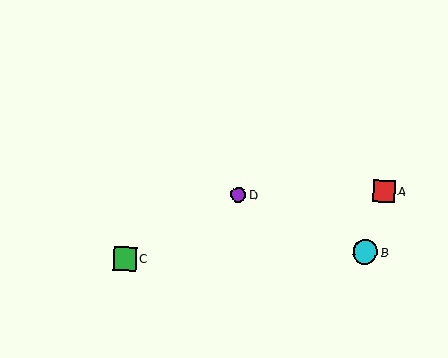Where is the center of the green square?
The center of the green square is at (125, 259).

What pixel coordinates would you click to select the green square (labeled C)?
Click at (125, 259) to select the green square C.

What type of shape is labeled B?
Shape B is a cyan circle.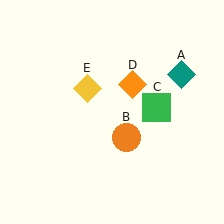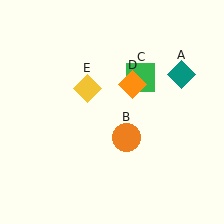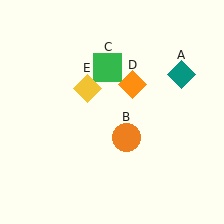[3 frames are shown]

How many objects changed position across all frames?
1 object changed position: green square (object C).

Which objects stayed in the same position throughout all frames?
Teal diamond (object A) and orange circle (object B) and orange diamond (object D) and yellow diamond (object E) remained stationary.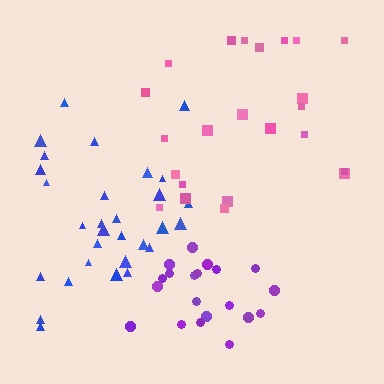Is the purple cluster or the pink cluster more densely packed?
Purple.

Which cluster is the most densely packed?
Purple.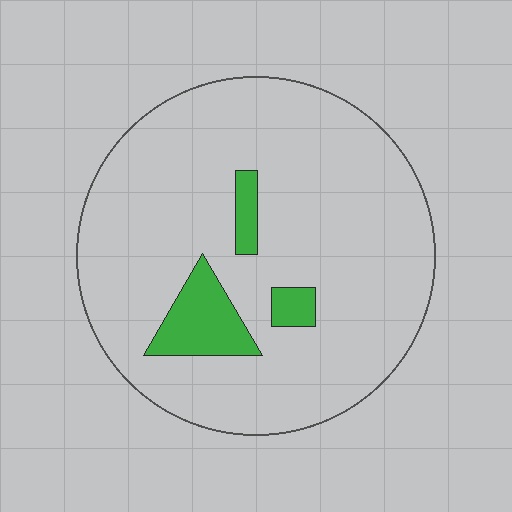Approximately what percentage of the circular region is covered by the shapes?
Approximately 10%.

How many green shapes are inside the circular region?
3.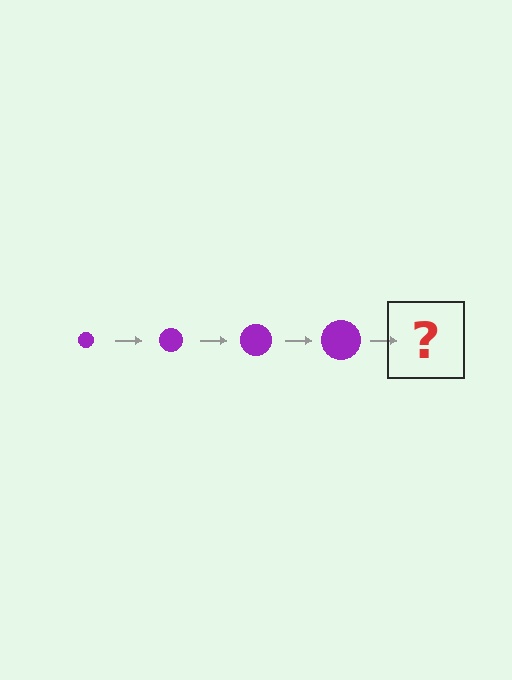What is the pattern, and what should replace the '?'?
The pattern is that the circle gets progressively larger each step. The '?' should be a purple circle, larger than the previous one.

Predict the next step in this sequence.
The next step is a purple circle, larger than the previous one.